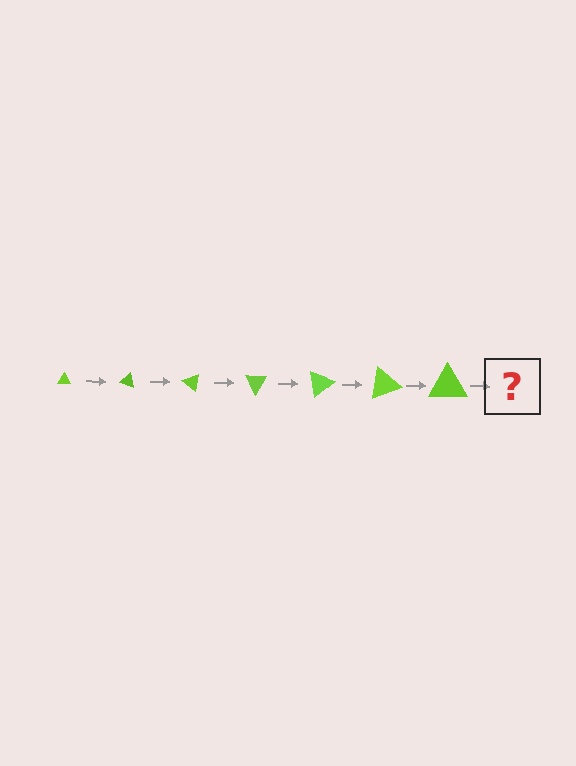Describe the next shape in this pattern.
It should be a triangle, larger than the previous one and rotated 140 degrees from the start.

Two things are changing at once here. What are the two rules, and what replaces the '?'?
The two rules are that the triangle grows larger each step and it rotates 20 degrees each step. The '?' should be a triangle, larger than the previous one and rotated 140 degrees from the start.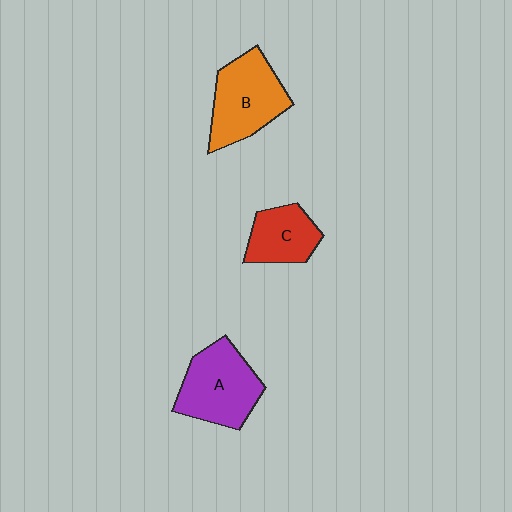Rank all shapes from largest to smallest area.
From largest to smallest: B (orange), A (purple), C (red).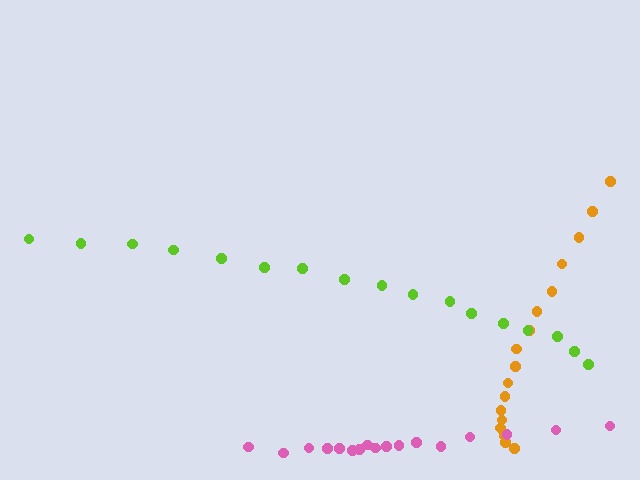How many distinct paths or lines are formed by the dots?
There are 3 distinct paths.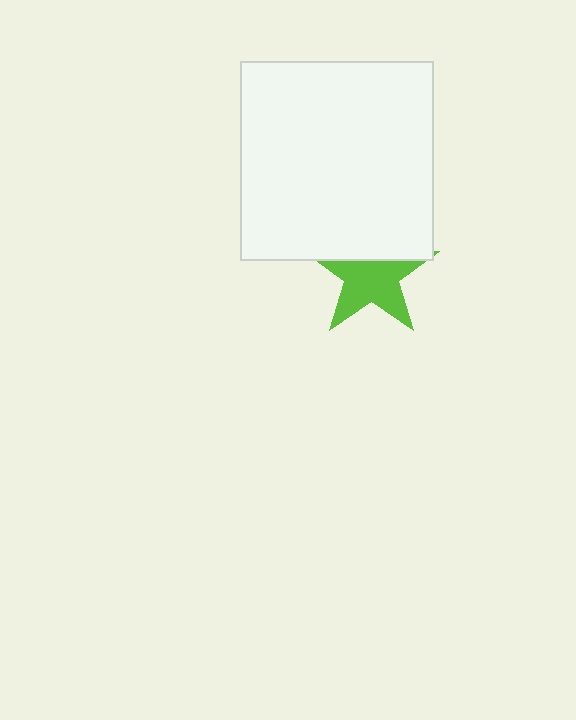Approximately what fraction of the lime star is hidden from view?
Roughly 37% of the lime star is hidden behind the white rectangle.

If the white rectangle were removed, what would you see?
You would see the complete lime star.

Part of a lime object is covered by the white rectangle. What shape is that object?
It is a star.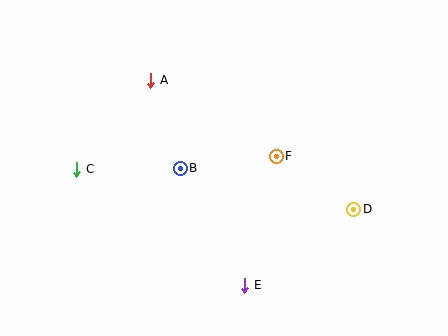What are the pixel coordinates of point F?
Point F is at (276, 156).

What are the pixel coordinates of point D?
Point D is at (354, 209).